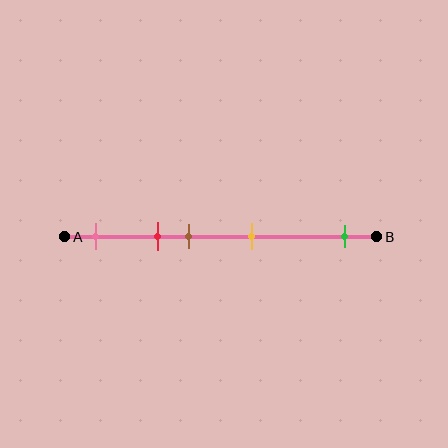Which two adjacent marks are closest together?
The red and brown marks are the closest adjacent pair.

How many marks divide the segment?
There are 5 marks dividing the segment.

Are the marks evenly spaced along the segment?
No, the marks are not evenly spaced.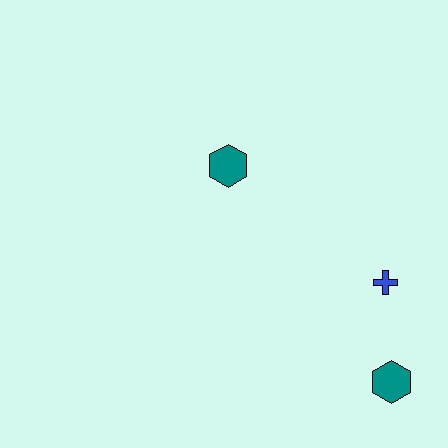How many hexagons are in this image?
There are 2 hexagons.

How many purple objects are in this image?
There are no purple objects.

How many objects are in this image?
There are 3 objects.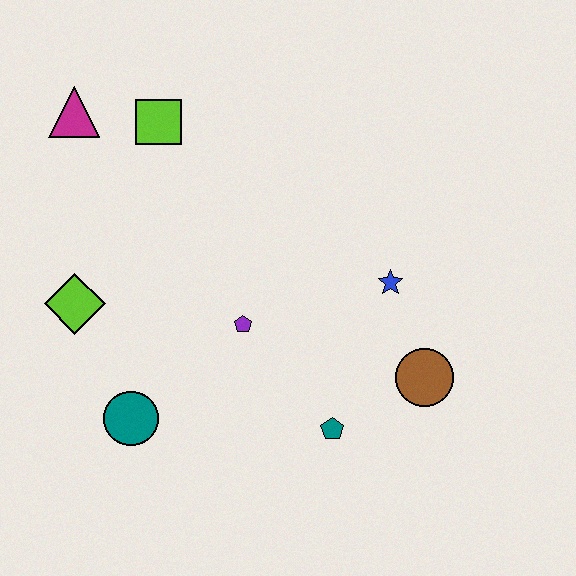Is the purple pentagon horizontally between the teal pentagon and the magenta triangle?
Yes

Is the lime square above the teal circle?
Yes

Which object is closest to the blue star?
The brown circle is closest to the blue star.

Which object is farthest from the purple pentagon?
The magenta triangle is farthest from the purple pentagon.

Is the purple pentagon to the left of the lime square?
No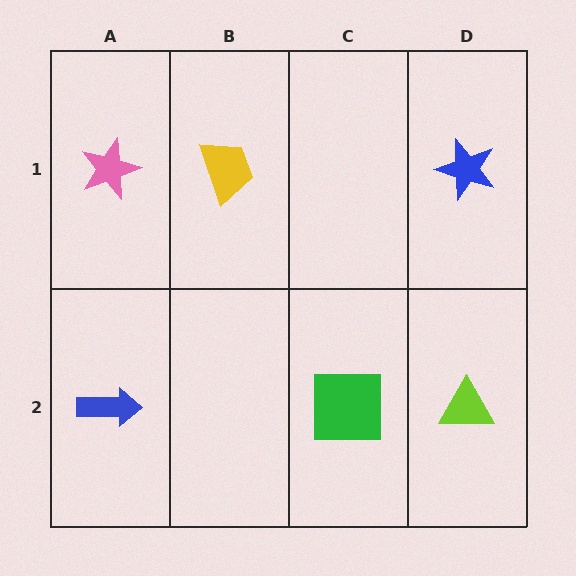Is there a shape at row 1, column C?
No, that cell is empty.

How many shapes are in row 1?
3 shapes.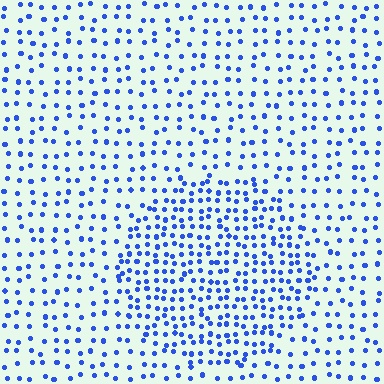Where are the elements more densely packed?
The elements are more densely packed inside the circle boundary.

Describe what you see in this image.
The image contains small blue elements arranged at two different densities. A circle-shaped region is visible where the elements are more densely packed than the surrounding area.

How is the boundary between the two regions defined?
The boundary is defined by a change in element density (approximately 1.9x ratio). All elements are the same color, size, and shape.